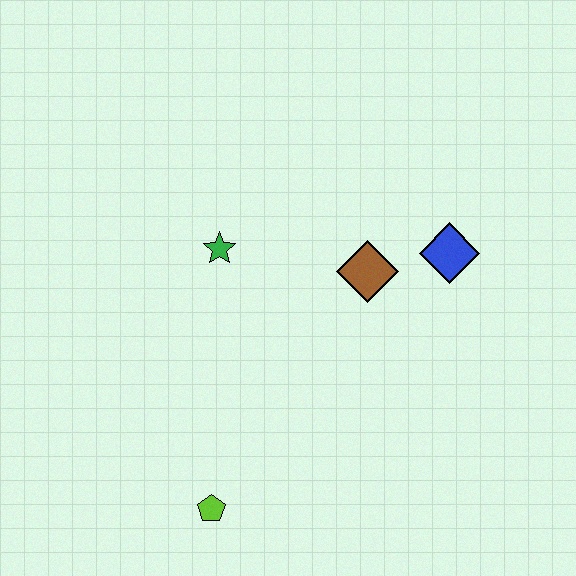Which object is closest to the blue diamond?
The brown diamond is closest to the blue diamond.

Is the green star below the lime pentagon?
No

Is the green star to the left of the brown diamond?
Yes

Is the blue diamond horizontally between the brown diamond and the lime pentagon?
No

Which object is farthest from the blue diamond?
The lime pentagon is farthest from the blue diamond.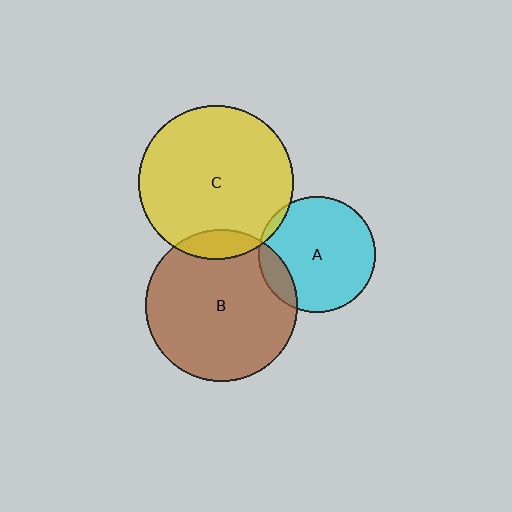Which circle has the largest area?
Circle C (yellow).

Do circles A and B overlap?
Yes.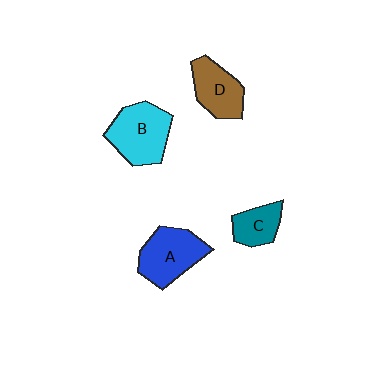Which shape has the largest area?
Shape B (cyan).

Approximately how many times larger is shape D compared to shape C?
Approximately 1.4 times.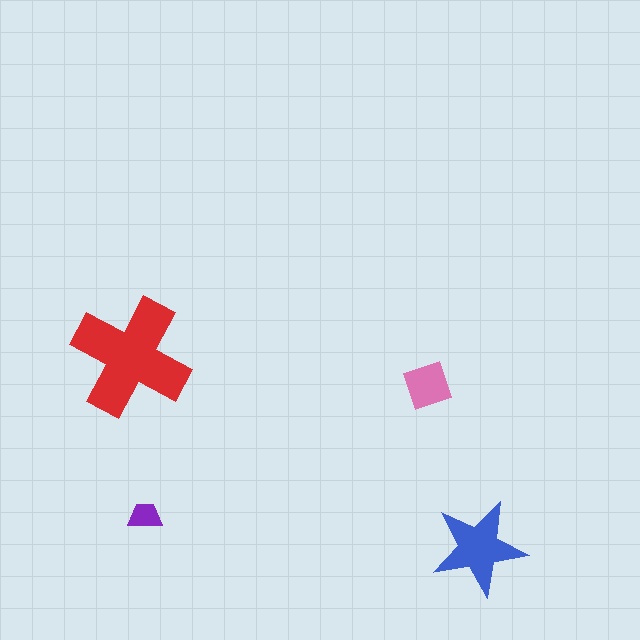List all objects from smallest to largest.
The purple trapezoid, the pink diamond, the blue star, the red cross.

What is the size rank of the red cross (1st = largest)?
1st.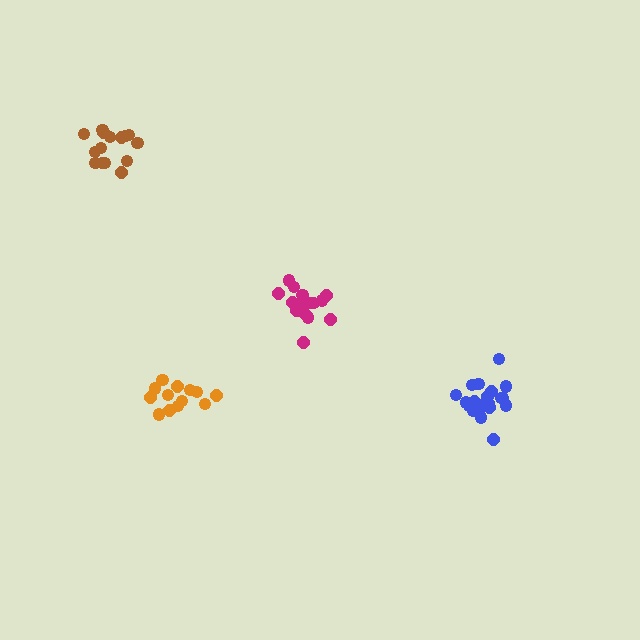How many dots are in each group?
Group 1: 15 dots, Group 2: 19 dots, Group 3: 13 dots, Group 4: 15 dots (62 total).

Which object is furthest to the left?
The brown cluster is leftmost.